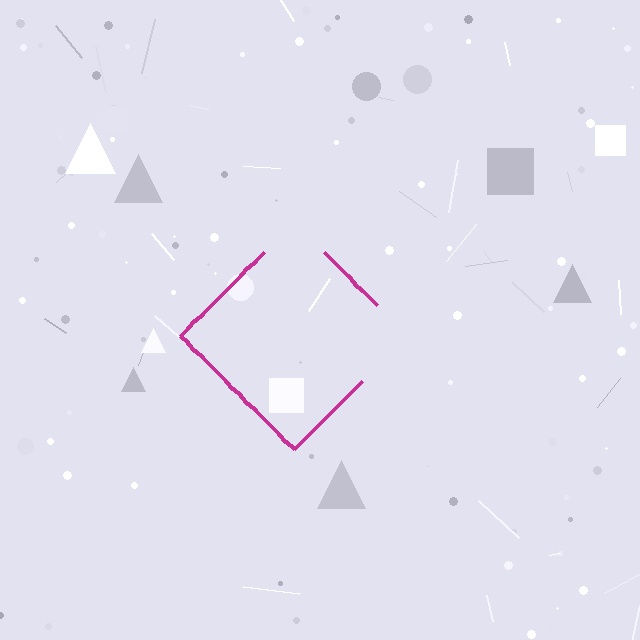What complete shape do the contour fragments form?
The contour fragments form a diamond.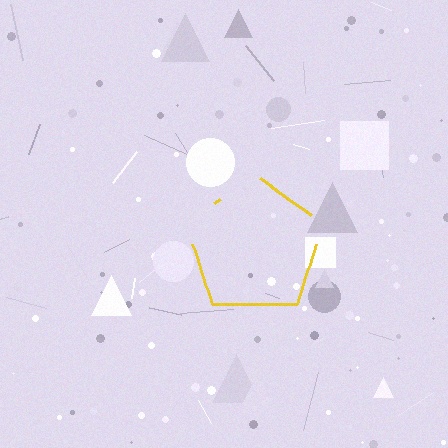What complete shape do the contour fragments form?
The contour fragments form a pentagon.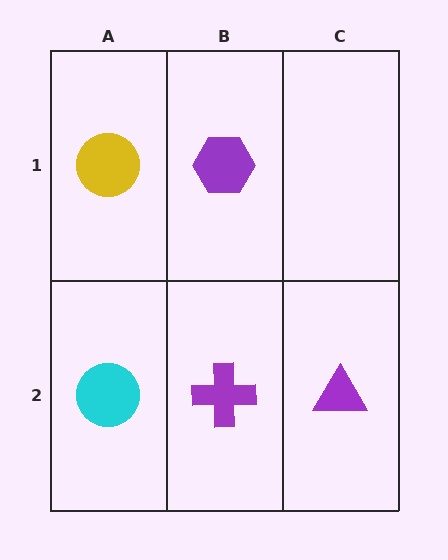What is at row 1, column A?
A yellow circle.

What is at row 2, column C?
A purple triangle.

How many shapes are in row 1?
2 shapes.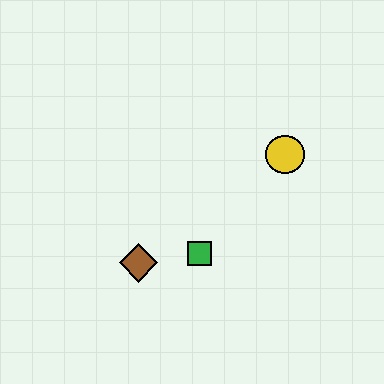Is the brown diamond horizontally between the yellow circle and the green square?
No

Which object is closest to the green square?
The brown diamond is closest to the green square.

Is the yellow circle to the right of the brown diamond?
Yes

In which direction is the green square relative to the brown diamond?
The green square is to the right of the brown diamond.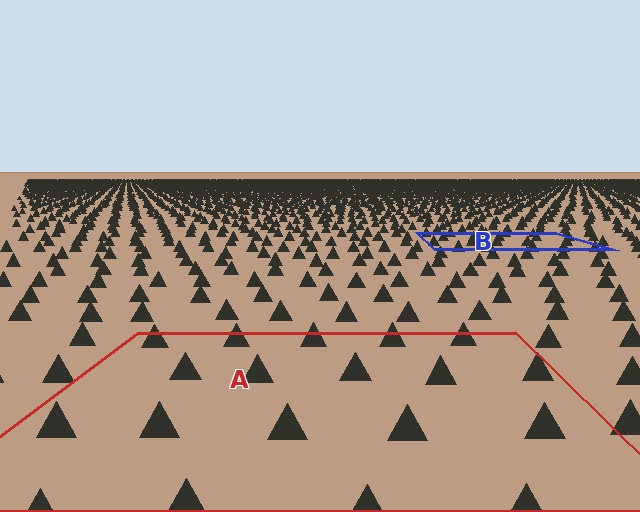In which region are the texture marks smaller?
The texture marks are smaller in region B, because it is farther away.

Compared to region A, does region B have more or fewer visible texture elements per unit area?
Region B has more texture elements per unit area — they are packed more densely because it is farther away.